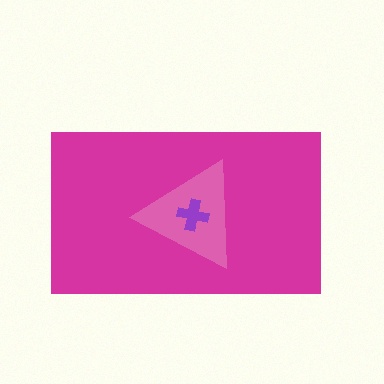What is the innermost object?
The purple cross.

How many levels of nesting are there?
3.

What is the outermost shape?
The magenta rectangle.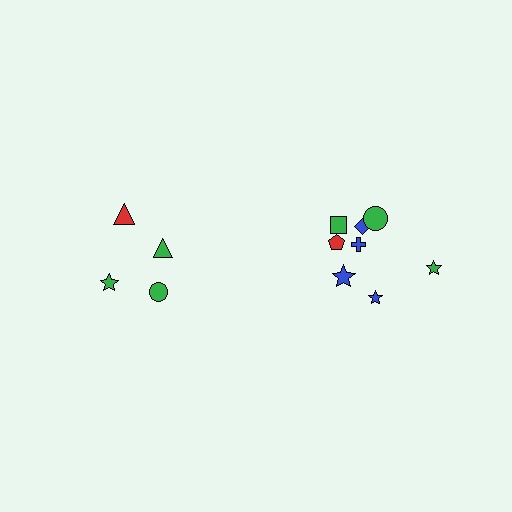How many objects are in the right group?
There are 8 objects.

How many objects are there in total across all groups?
There are 12 objects.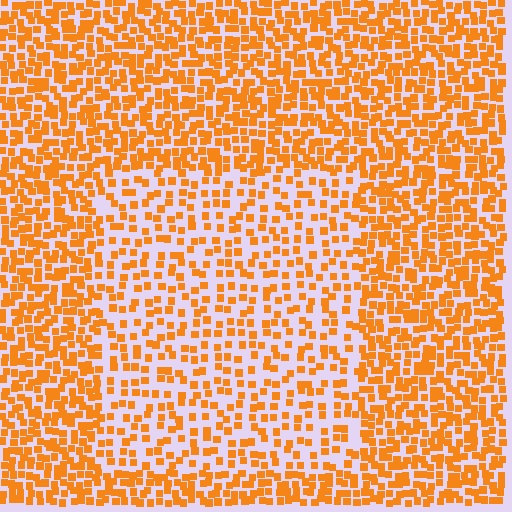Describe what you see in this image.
The image contains small orange elements arranged at two different densities. A rectangle-shaped region is visible where the elements are less densely packed than the surrounding area.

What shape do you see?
I see a rectangle.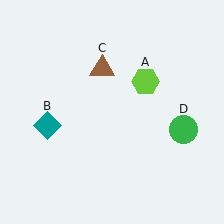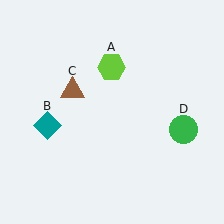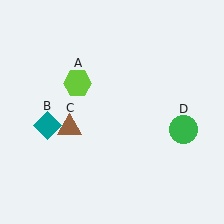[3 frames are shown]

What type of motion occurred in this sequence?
The lime hexagon (object A), brown triangle (object C) rotated counterclockwise around the center of the scene.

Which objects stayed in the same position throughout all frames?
Teal diamond (object B) and green circle (object D) remained stationary.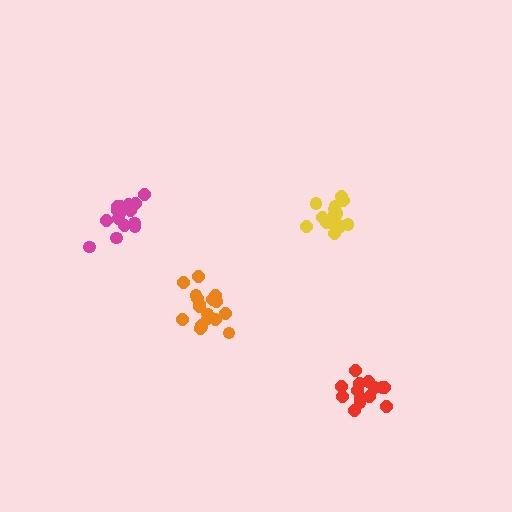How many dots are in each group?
Group 1: 16 dots, Group 2: 14 dots, Group 3: 18 dots, Group 4: 17 dots (65 total).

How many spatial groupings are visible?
There are 4 spatial groupings.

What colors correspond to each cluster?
The clusters are colored: magenta, red, orange, yellow.